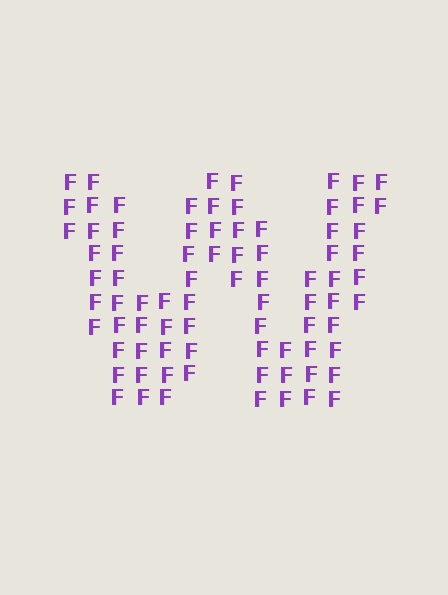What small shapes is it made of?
It is made of small letter F's.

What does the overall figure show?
The overall figure shows the letter W.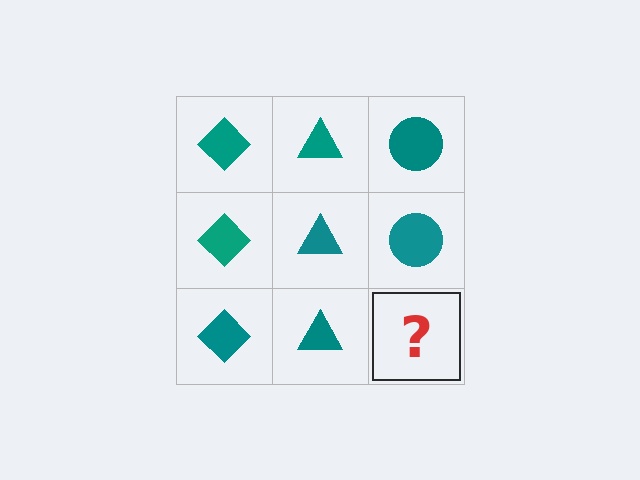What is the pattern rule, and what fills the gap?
The rule is that each column has a consistent shape. The gap should be filled with a teal circle.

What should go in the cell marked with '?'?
The missing cell should contain a teal circle.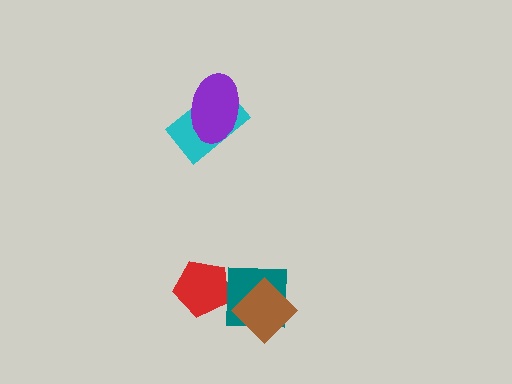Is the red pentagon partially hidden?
Yes, it is partially covered by another shape.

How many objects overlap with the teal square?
2 objects overlap with the teal square.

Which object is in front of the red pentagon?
The teal square is in front of the red pentagon.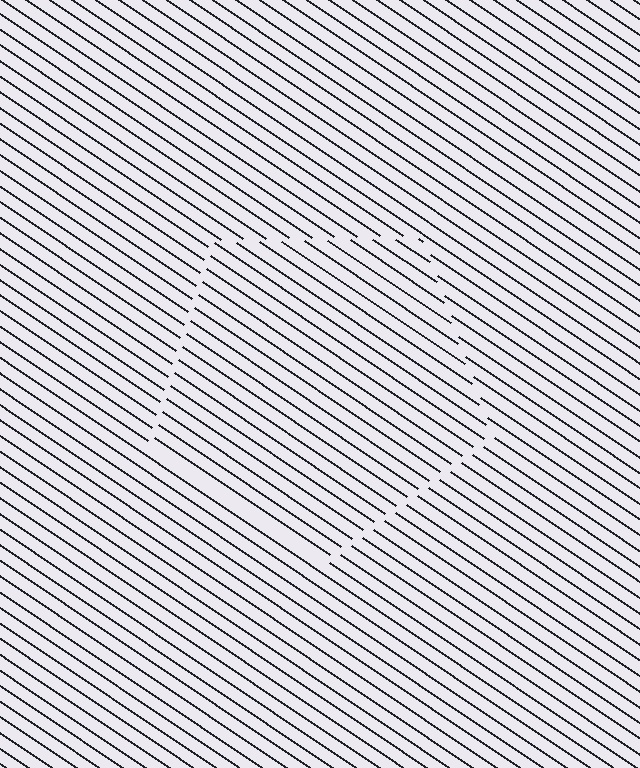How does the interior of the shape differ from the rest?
The interior of the shape contains the same grating, shifted by half a period — the contour is defined by the phase discontinuity where line-ends from the inner and outer gratings abut.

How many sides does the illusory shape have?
5 sides — the line-ends trace a pentagon.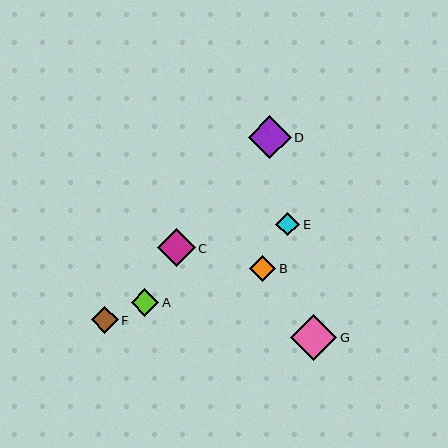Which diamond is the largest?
Diamond G is the largest with a size of approximately 47 pixels.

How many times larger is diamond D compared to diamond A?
Diamond D is approximately 1.5 times the size of diamond A.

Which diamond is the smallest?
Diamond E is the smallest with a size of approximately 24 pixels.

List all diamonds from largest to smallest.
From largest to smallest: G, D, C, A, F, B, E.